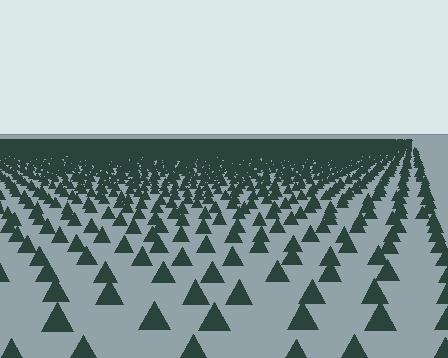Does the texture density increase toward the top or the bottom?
Density increases toward the top.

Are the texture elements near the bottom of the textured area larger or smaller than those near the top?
Larger. Near the bottom, elements are closer to the viewer and appear at a bigger on-screen size.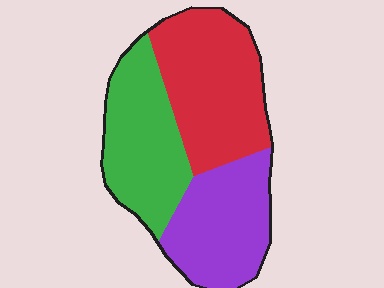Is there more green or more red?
Red.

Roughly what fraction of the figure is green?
Green takes up about one third (1/3) of the figure.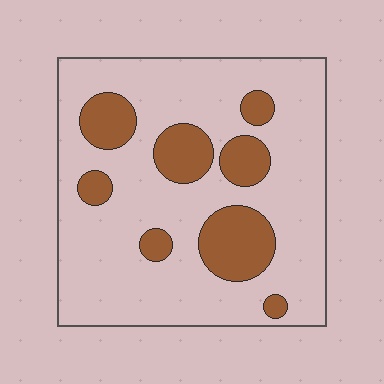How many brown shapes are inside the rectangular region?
8.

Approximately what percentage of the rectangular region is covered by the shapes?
Approximately 20%.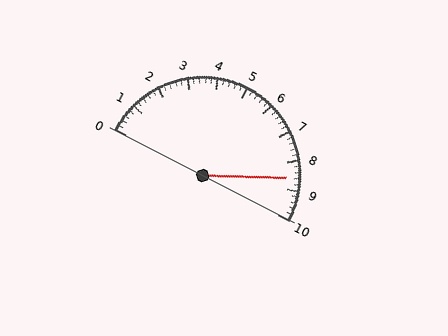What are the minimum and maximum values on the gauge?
The gauge ranges from 0 to 10.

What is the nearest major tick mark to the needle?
The nearest major tick mark is 9.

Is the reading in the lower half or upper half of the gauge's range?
The reading is in the upper half of the range (0 to 10).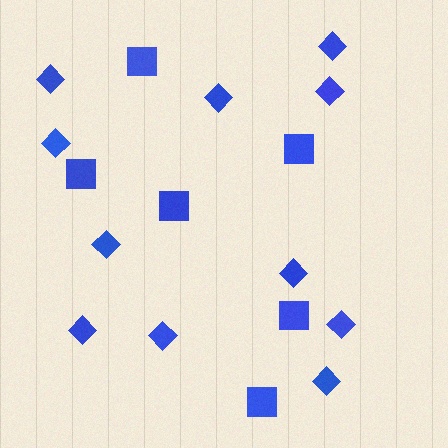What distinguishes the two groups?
There are 2 groups: one group of diamonds (11) and one group of squares (6).